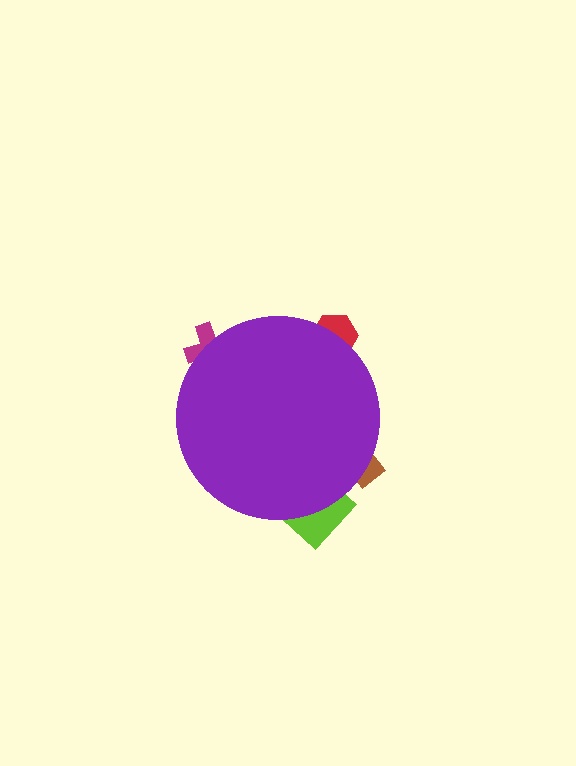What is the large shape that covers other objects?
A purple circle.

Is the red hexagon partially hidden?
Yes, the red hexagon is partially hidden behind the purple circle.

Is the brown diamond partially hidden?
Yes, the brown diamond is partially hidden behind the purple circle.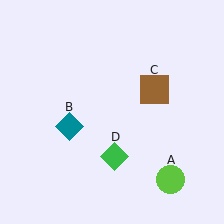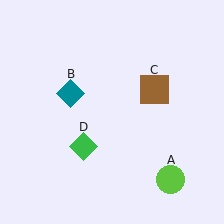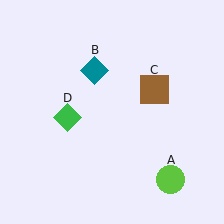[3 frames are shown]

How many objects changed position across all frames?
2 objects changed position: teal diamond (object B), green diamond (object D).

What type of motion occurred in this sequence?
The teal diamond (object B), green diamond (object D) rotated clockwise around the center of the scene.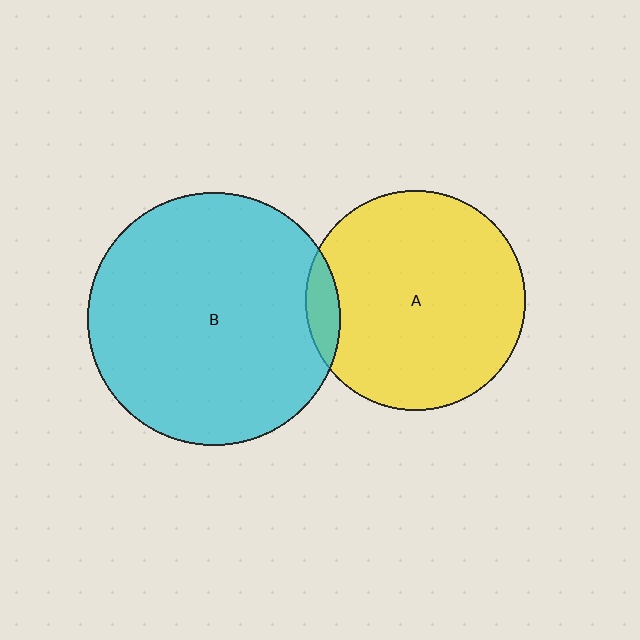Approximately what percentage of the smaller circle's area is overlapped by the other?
Approximately 5%.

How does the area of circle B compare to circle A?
Approximately 1.3 times.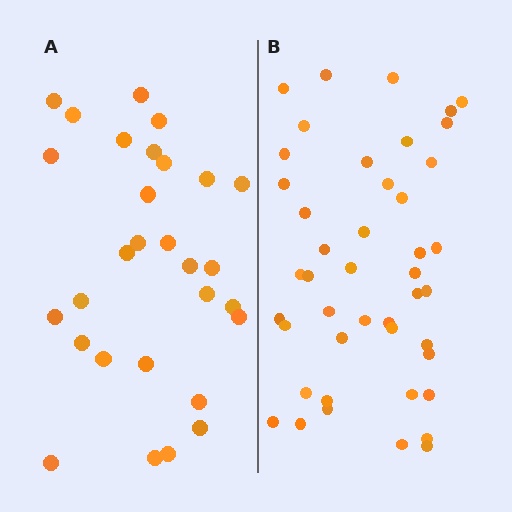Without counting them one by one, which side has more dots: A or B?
Region B (the right region) has more dots.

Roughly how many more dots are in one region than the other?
Region B has approximately 15 more dots than region A.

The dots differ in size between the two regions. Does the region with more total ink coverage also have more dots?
No. Region A has more total ink coverage because its dots are larger, but region B actually contains more individual dots. Total area can be misleading — the number of items is what matters here.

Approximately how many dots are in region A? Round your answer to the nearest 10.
About 30 dots. (The exact count is 29, which rounds to 30.)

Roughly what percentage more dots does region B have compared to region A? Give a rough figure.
About 50% more.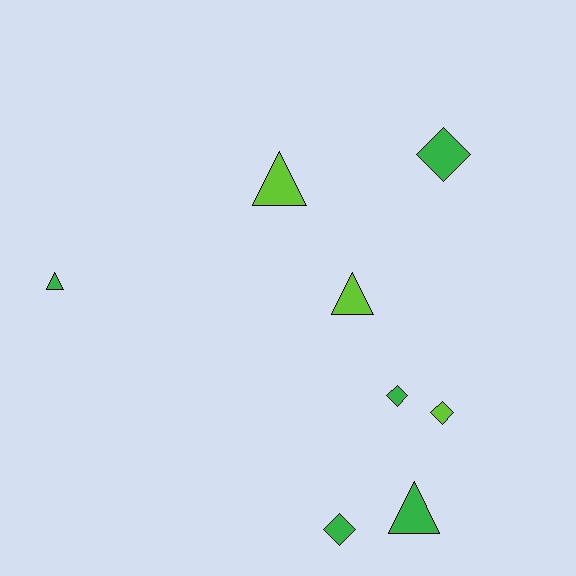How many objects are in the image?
There are 8 objects.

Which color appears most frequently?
Green, with 5 objects.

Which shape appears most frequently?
Triangle, with 4 objects.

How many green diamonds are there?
There are 3 green diamonds.